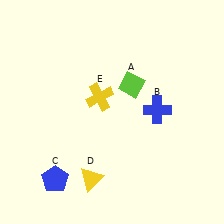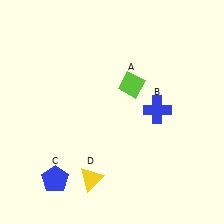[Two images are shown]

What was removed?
The yellow cross (E) was removed in Image 2.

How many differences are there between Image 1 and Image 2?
There is 1 difference between the two images.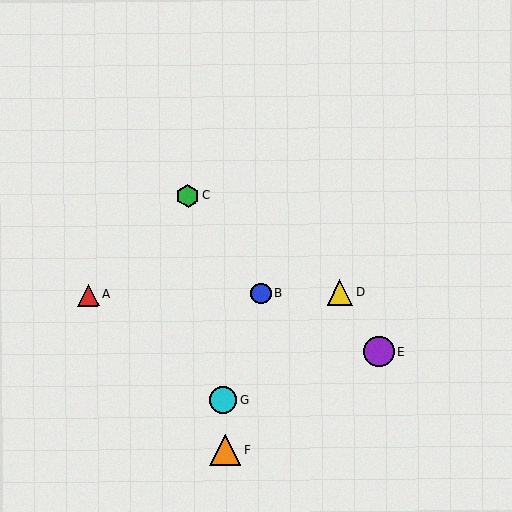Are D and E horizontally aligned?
No, D is at y≈293 and E is at y≈352.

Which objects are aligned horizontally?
Objects A, B, D are aligned horizontally.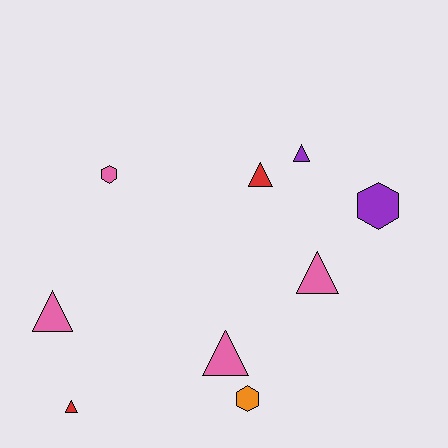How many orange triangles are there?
There are no orange triangles.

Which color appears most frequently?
Pink, with 4 objects.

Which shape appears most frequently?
Triangle, with 6 objects.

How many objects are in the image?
There are 9 objects.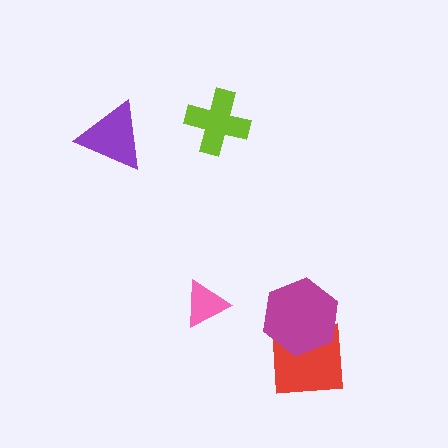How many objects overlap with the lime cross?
0 objects overlap with the lime cross.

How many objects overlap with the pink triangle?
0 objects overlap with the pink triangle.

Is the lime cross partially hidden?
No, no other shape covers it.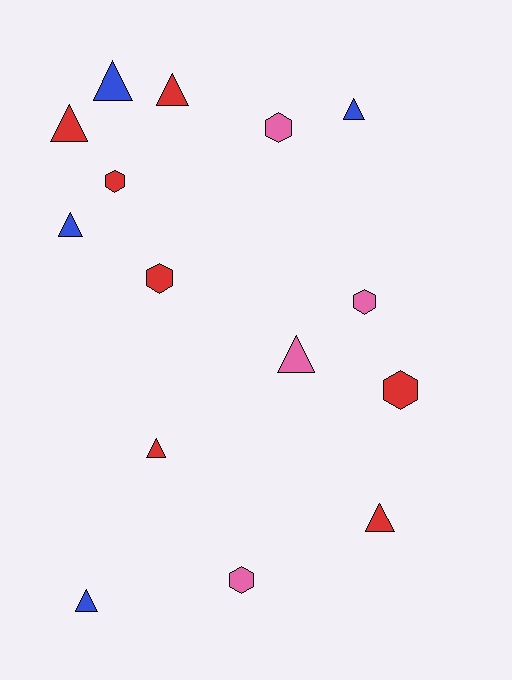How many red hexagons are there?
There are 3 red hexagons.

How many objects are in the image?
There are 15 objects.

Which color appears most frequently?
Red, with 7 objects.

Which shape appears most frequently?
Triangle, with 9 objects.